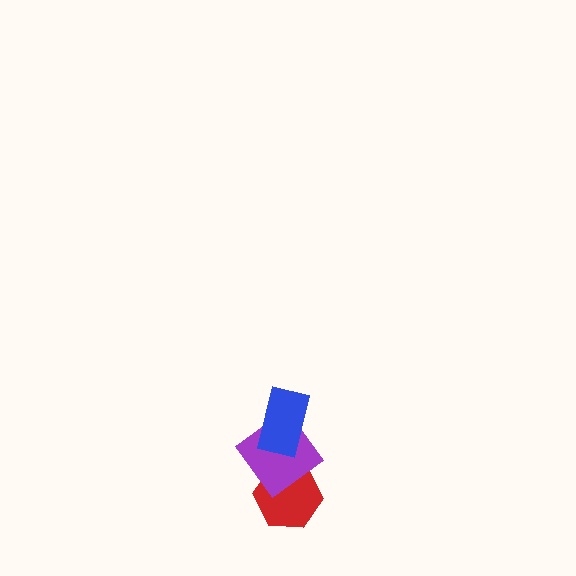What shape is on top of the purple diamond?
The blue rectangle is on top of the purple diamond.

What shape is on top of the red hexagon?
The purple diamond is on top of the red hexagon.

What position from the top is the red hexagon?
The red hexagon is 3rd from the top.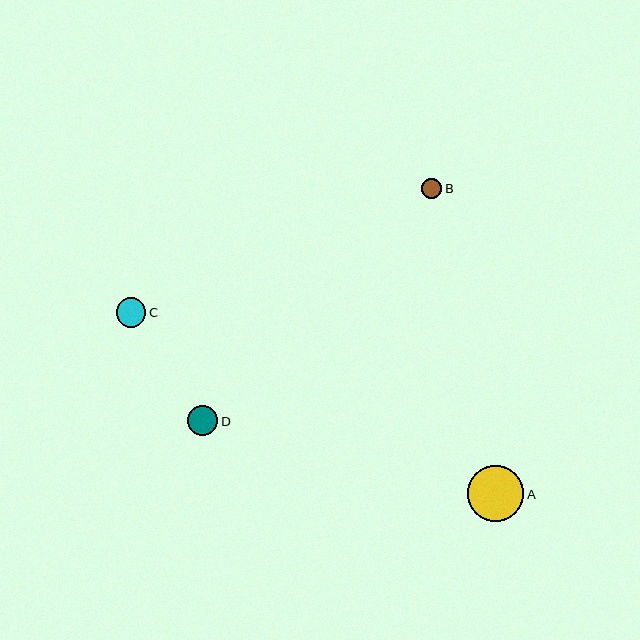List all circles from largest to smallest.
From largest to smallest: A, D, C, B.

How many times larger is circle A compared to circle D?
Circle A is approximately 1.8 times the size of circle D.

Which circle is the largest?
Circle A is the largest with a size of approximately 56 pixels.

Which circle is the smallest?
Circle B is the smallest with a size of approximately 21 pixels.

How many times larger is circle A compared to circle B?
Circle A is approximately 2.7 times the size of circle B.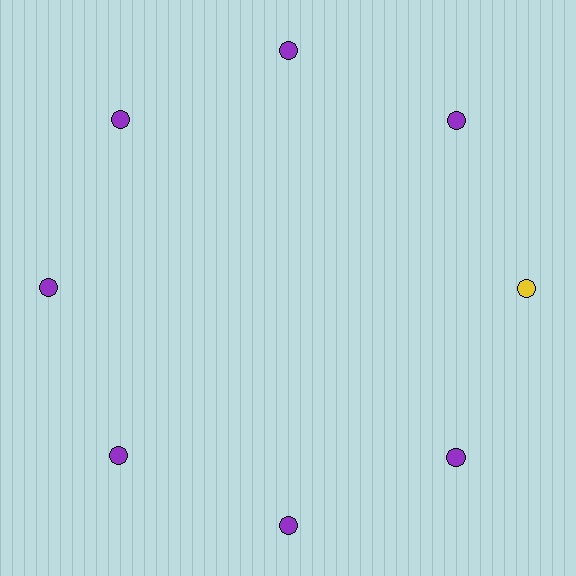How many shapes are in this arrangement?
There are 8 shapes arranged in a ring pattern.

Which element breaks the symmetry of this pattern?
The yellow circle at roughly the 3 o'clock position breaks the symmetry. All other shapes are purple circles.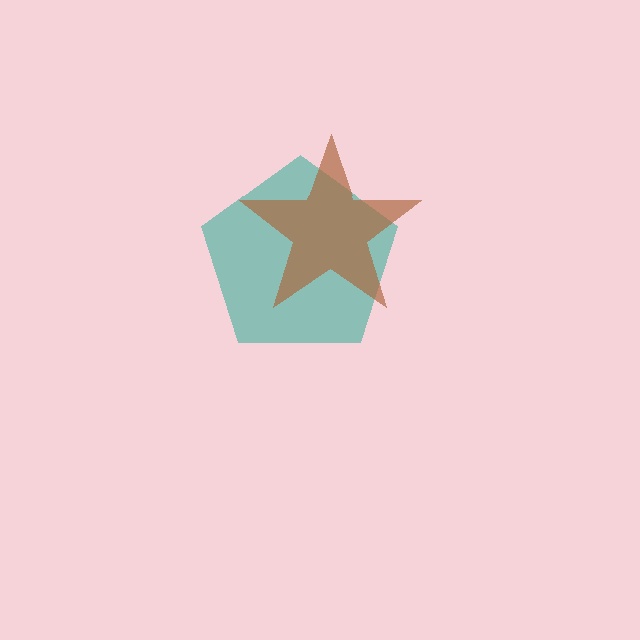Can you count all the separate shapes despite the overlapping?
Yes, there are 2 separate shapes.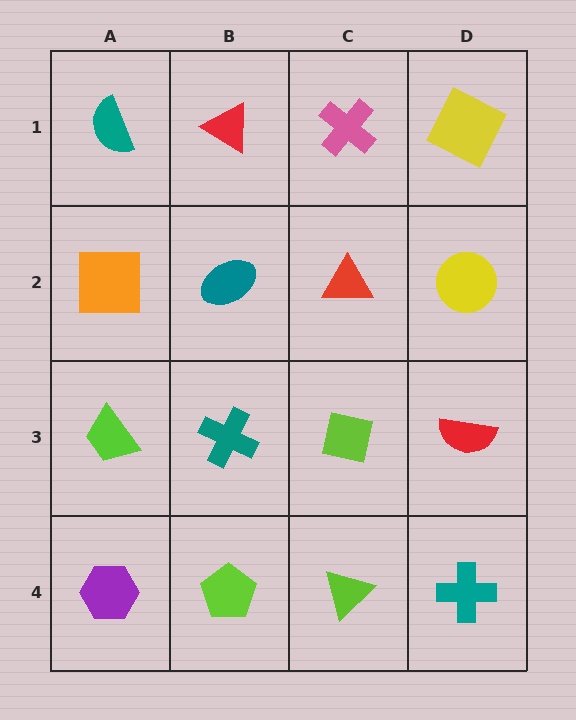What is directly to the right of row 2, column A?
A teal ellipse.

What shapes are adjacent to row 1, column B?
A teal ellipse (row 2, column B), a teal semicircle (row 1, column A), a pink cross (row 1, column C).